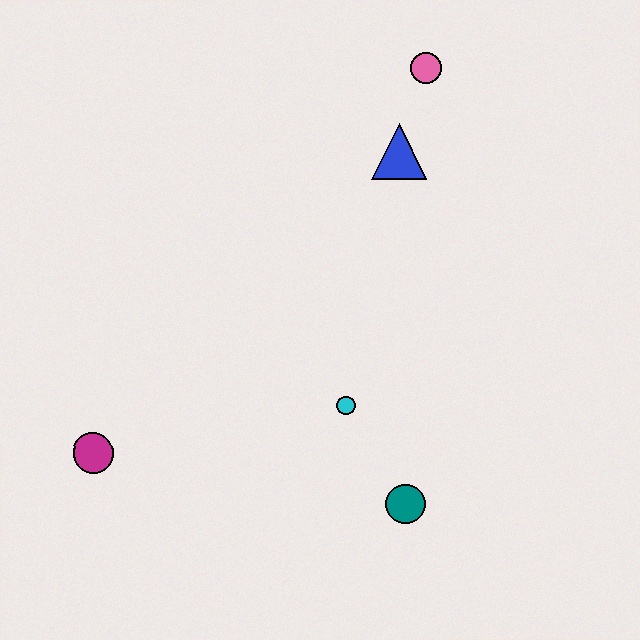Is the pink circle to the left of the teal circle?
No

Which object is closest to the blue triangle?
The pink circle is closest to the blue triangle.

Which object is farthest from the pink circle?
The magenta circle is farthest from the pink circle.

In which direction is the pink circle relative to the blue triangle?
The pink circle is above the blue triangle.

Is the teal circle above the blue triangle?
No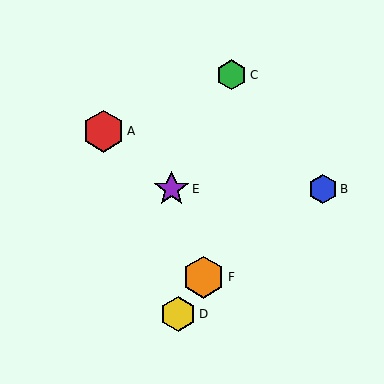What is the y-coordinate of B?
Object B is at y≈189.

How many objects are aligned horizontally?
2 objects (B, E) are aligned horizontally.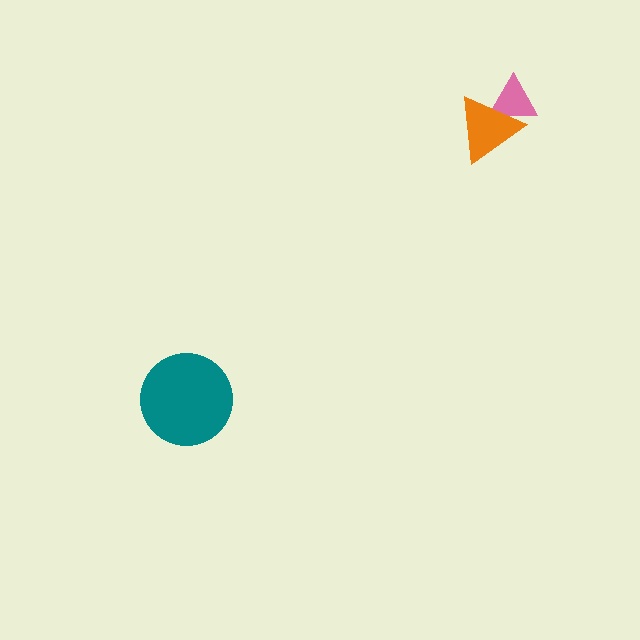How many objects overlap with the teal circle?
0 objects overlap with the teal circle.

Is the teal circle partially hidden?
No, no other shape covers it.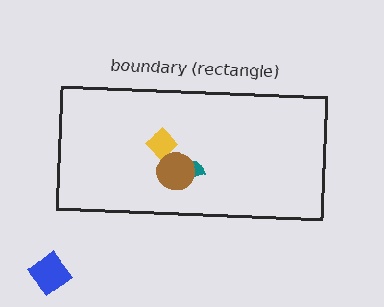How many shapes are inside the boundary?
3 inside, 1 outside.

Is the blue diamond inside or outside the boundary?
Outside.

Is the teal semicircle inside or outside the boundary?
Inside.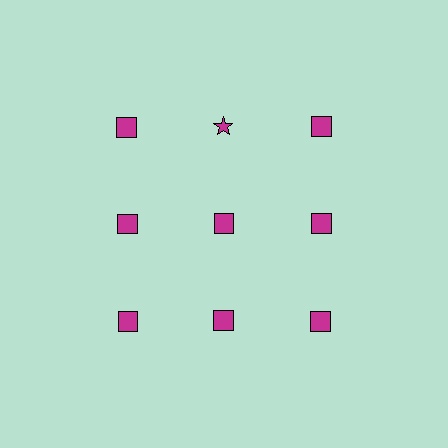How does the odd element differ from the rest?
It has a different shape: star instead of square.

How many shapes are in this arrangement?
There are 9 shapes arranged in a grid pattern.